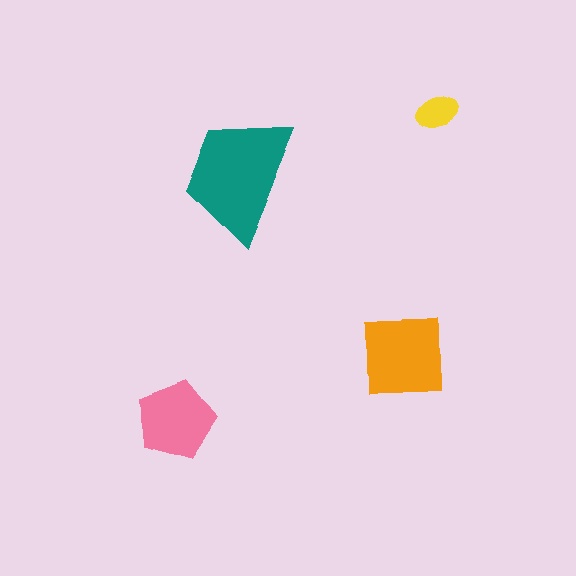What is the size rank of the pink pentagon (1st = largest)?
3rd.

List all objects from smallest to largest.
The yellow ellipse, the pink pentagon, the orange square, the teal trapezoid.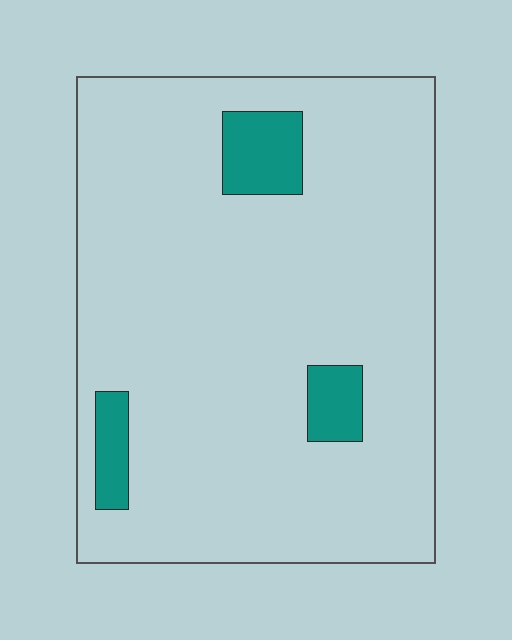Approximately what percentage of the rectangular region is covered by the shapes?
Approximately 10%.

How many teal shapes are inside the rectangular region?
3.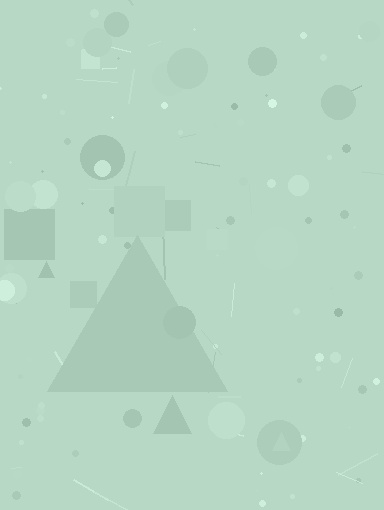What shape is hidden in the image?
A triangle is hidden in the image.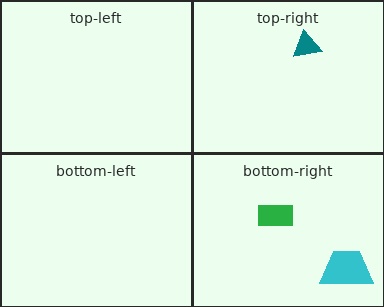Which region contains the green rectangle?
The bottom-right region.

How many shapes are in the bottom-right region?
2.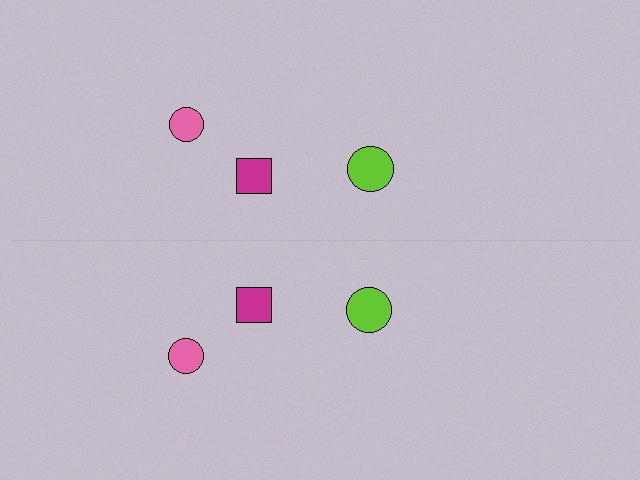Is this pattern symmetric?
Yes, this pattern has bilateral (reflection) symmetry.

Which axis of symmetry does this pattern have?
The pattern has a horizontal axis of symmetry running through the center of the image.